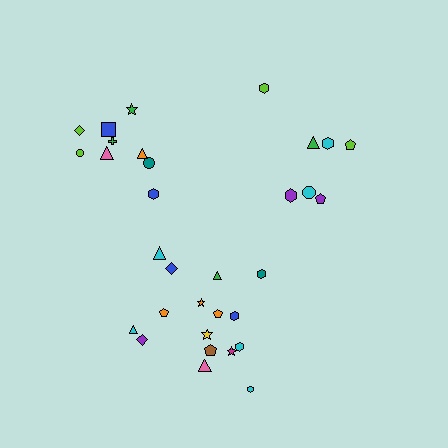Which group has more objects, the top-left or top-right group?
The top-left group.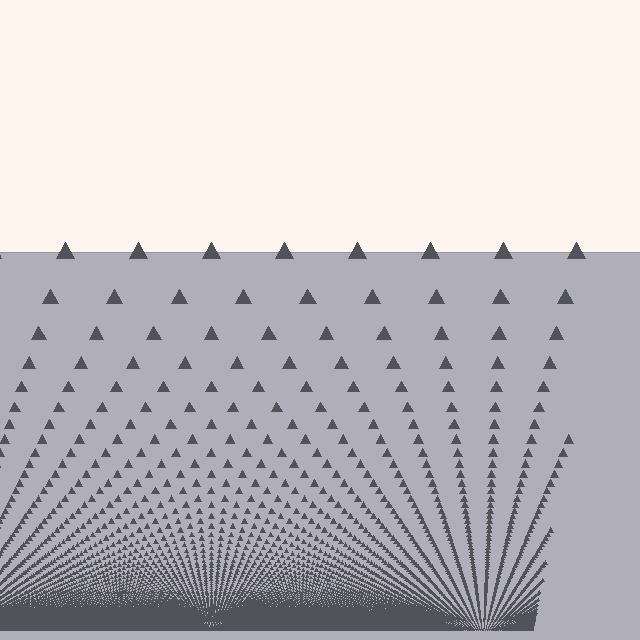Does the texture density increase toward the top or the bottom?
Density increases toward the bottom.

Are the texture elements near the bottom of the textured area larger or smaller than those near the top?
Smaller. The gradient is inverted — elements near the bottom are smaller and denser.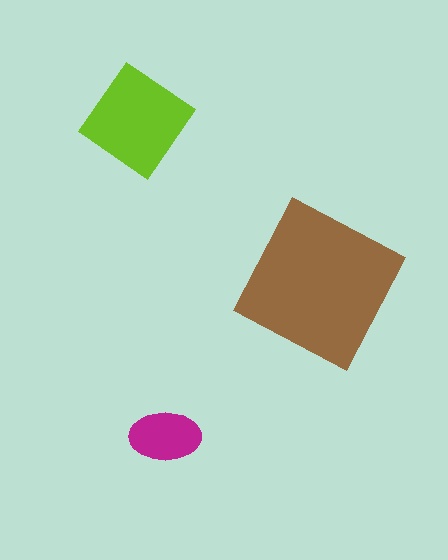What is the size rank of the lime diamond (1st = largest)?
2nd.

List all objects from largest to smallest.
The brown square, the lime diamond, the magenta ellipse.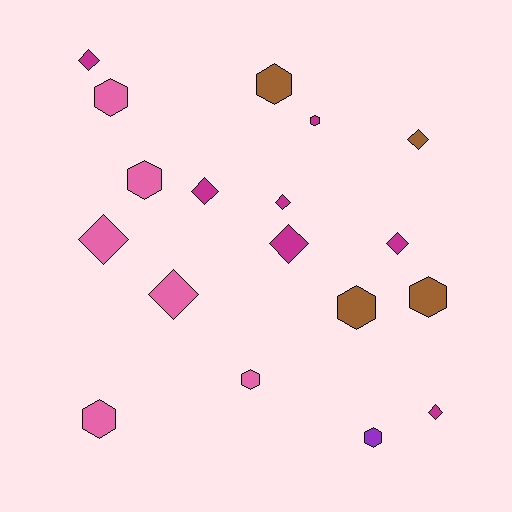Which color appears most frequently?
Magenta, with 7 objects.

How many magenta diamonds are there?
There are 6 magenta diamonds.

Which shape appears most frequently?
Hexagon, with 9 objects.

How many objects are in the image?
There are 18 objects.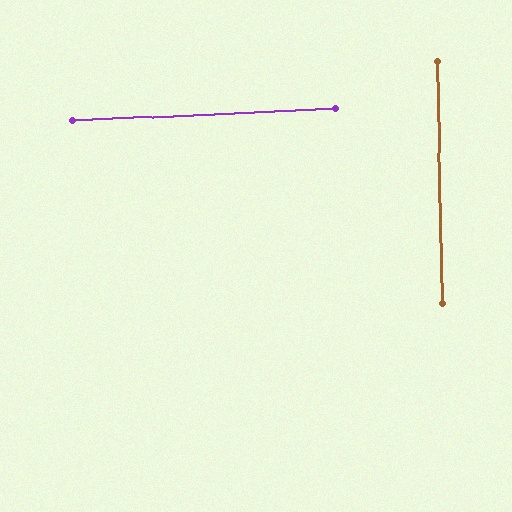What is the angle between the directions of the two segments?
Approximately 89 degrees.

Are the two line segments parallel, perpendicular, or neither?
Perpendicular — they meet at approximately 89°.